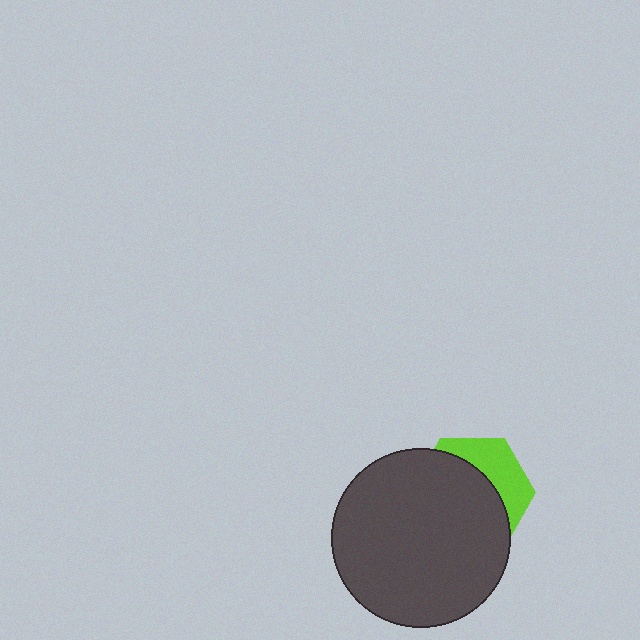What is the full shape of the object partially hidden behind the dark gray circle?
The partially hidden object is a lime hexagon.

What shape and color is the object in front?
The object in front is a dark gray circle.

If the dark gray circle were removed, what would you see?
You would see the complete lime hexagon.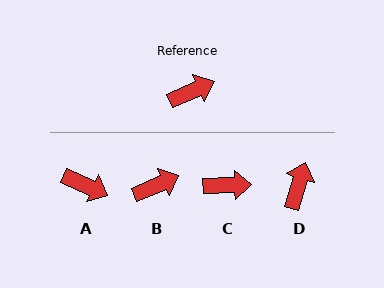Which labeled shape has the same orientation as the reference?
B.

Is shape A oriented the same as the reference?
No, it is off by about 47 degrees.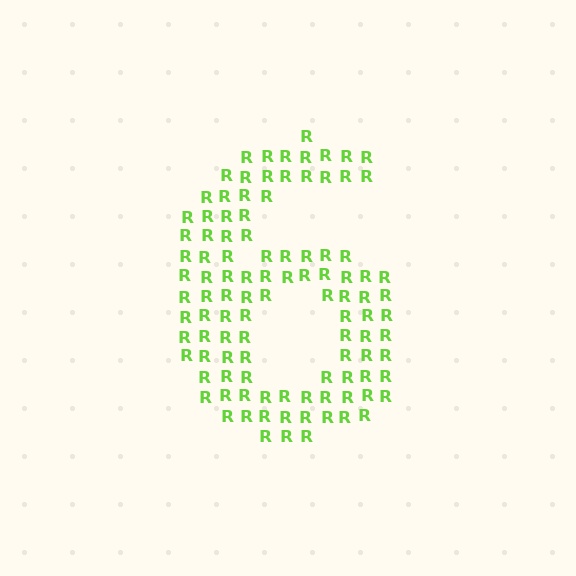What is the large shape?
The large shape is the digit 6.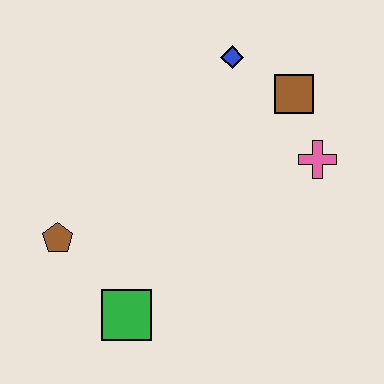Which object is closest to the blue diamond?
The brown square is closest to the blue diamond.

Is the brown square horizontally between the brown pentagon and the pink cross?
Yes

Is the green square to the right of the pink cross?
No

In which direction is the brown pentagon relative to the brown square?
The brown pentagon is to the left of the brown square.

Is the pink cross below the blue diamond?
Yes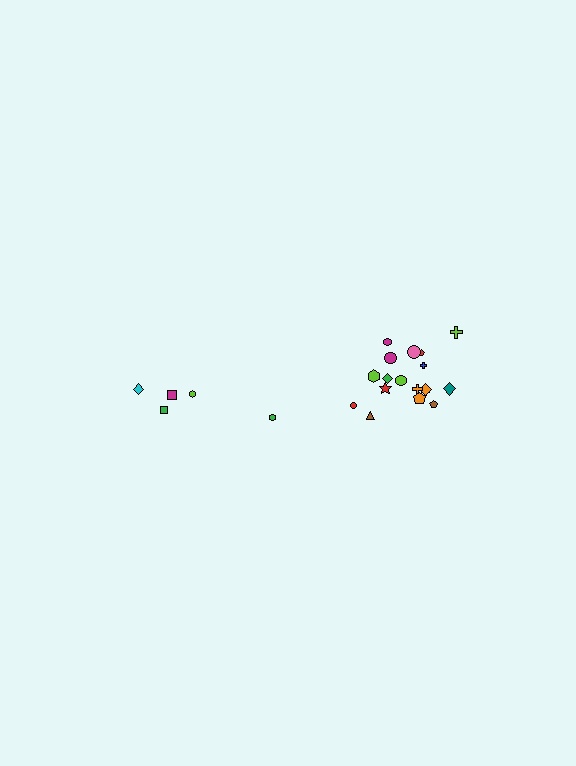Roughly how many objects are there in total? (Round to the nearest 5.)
Roughly 25 objects in total.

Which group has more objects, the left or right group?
The right group.